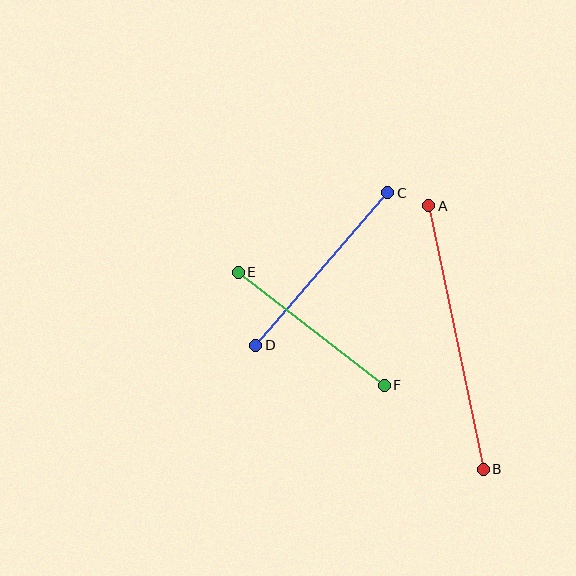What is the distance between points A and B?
The distance is approximately 269 pixels.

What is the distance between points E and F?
The distance is approximately 184 pixels.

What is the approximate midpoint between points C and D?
The midpoint is at approximately (322, 269) pixels.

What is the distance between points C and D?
The distance is approximately 202 pixels.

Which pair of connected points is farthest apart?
Points A and B are farthest apart.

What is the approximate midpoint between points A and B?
The midpoint is at approximately (456, 338) pixels.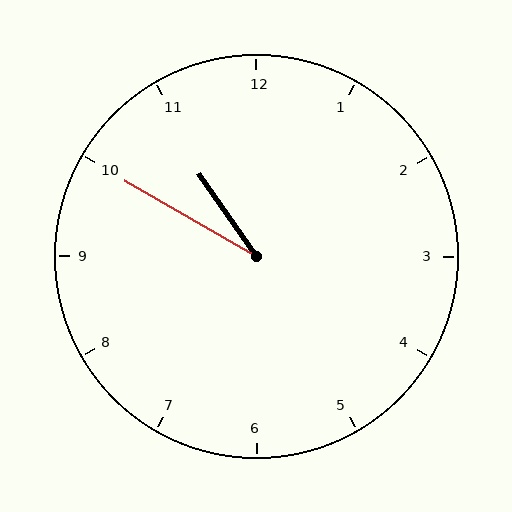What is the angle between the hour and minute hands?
Approximately 25 degrees.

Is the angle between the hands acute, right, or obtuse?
It is acute.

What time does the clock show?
10:50.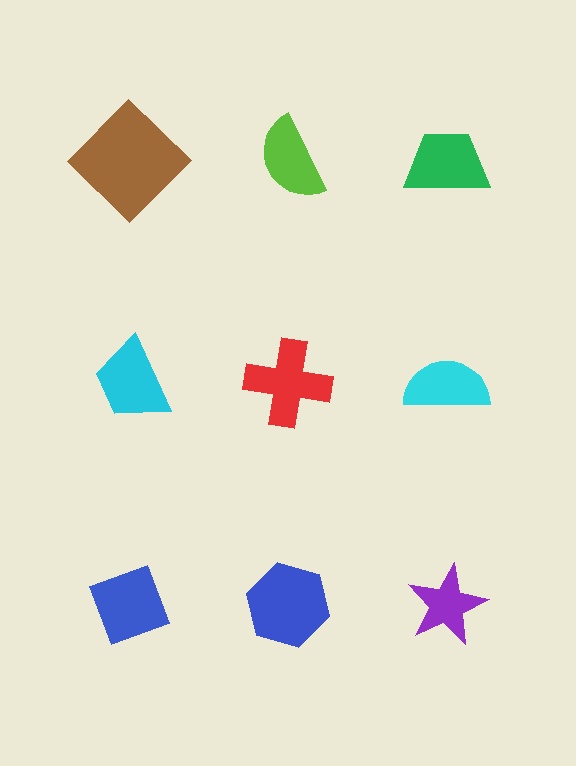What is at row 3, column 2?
A blue hexagon.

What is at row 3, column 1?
A blue diamond.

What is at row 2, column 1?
A cyan trapezoid.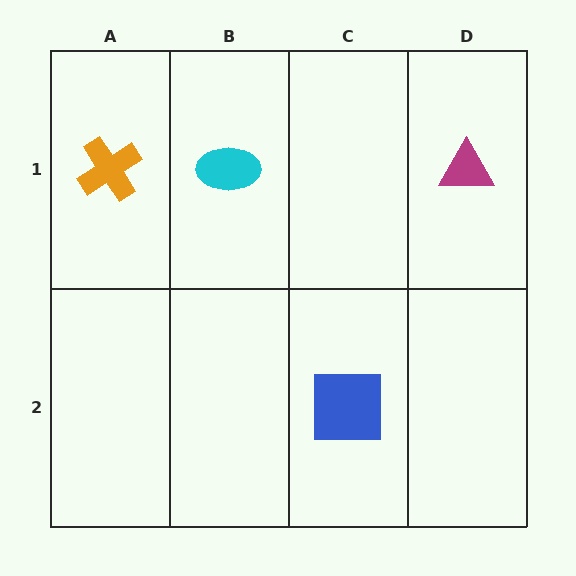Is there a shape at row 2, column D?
No, that cell is empty.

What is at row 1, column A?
An orange cross.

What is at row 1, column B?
A cyan ellipse.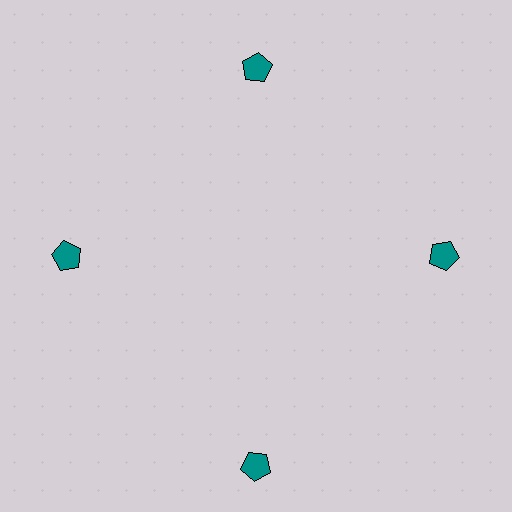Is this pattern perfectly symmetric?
No. The 4 teal pentagons are arranged in a ring, but one element near the 6 o'clock position is pushed outward from the center, breaking the 4-fold rotational symmetry.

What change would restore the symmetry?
The symmetry would be restored by moving it inward, back onto the ring so that all 4 pentagons sit at equal angles and equal distance from the center.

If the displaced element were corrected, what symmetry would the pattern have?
It would have 4-fold rotational symmetry — the pattern would map onto itself every 90 degrees.